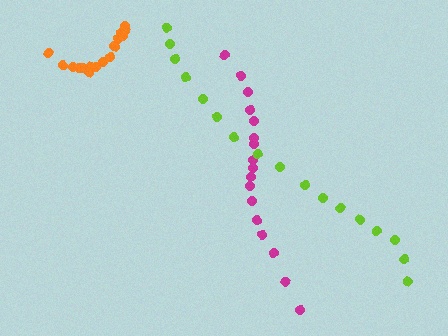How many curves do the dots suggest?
There are 3 distinct paths.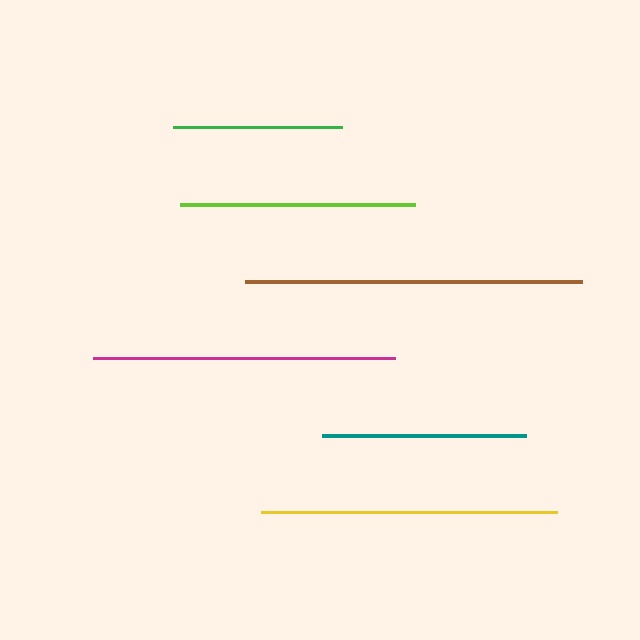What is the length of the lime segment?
The lime segment is approximately 236 pixels long.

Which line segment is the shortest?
The green line is the shortest at approximately 170 pixels.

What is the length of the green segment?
The green segment is approximately 170 pixels long.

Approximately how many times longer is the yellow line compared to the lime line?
The yellow line is approximately 1.3 times the length of the lime line.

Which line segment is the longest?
The brown line is the longest at approximately 336 pixels.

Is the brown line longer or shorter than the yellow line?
The brown line is longer than the yellow line.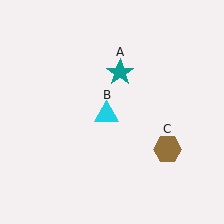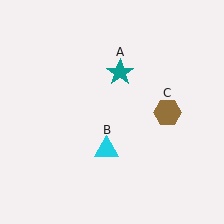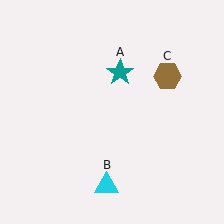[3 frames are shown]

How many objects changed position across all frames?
2 objects changed position: cyan triangle (object B), brown hexagon (object C).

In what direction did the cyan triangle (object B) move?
The cyan triangle (object B) moved down.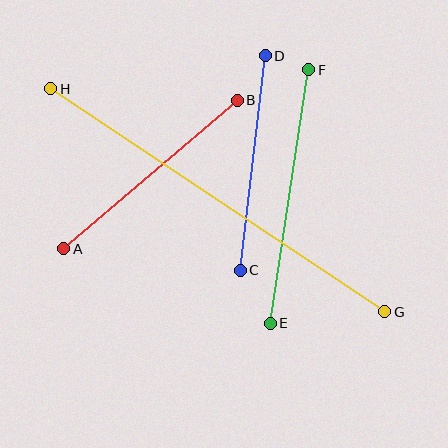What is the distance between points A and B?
The distance is approximately 228 pixels.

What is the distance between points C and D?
The distance is approximately 216 pixels.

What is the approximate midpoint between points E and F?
The midpoint is at approximately (289, 197) pixels.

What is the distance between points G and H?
The distance is approximately 401 pixels.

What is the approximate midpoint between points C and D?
The midpoint is at approximately (253, 163) pixels.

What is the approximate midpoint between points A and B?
The midpoint is at approximately (150, 174) pixels.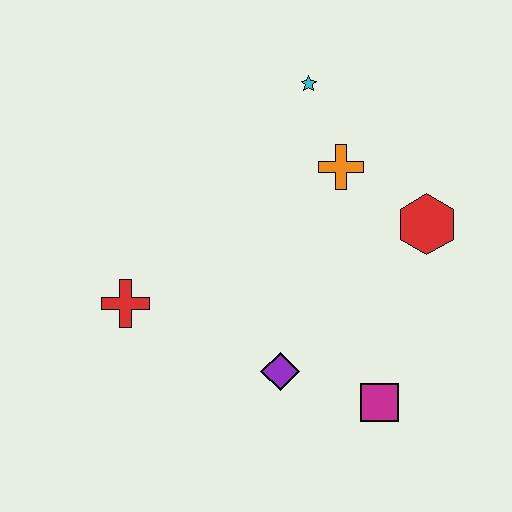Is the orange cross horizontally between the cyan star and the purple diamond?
No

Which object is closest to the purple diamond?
The magenta square is closest to the purple diamond.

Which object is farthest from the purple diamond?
The cyan star is farthest from the purple diamond.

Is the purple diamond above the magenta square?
Yes